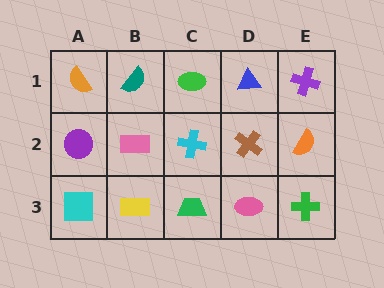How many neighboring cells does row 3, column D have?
3.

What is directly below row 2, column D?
A pink ellipse.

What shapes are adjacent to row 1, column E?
An orange semicircle (row 2, column E), a blue triangle (row 1, column D).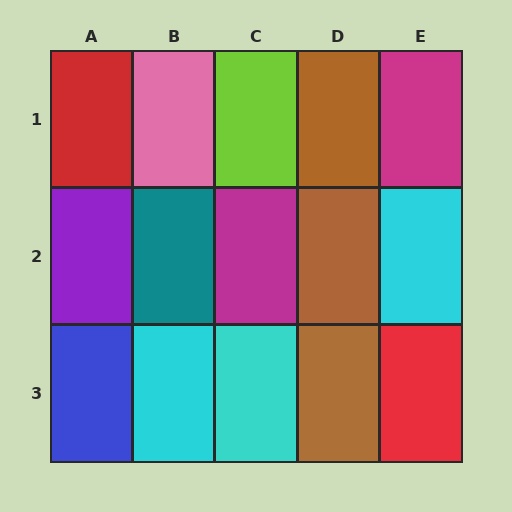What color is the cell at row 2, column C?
Magenta.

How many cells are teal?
1 cell is teal.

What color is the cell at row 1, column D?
Brown.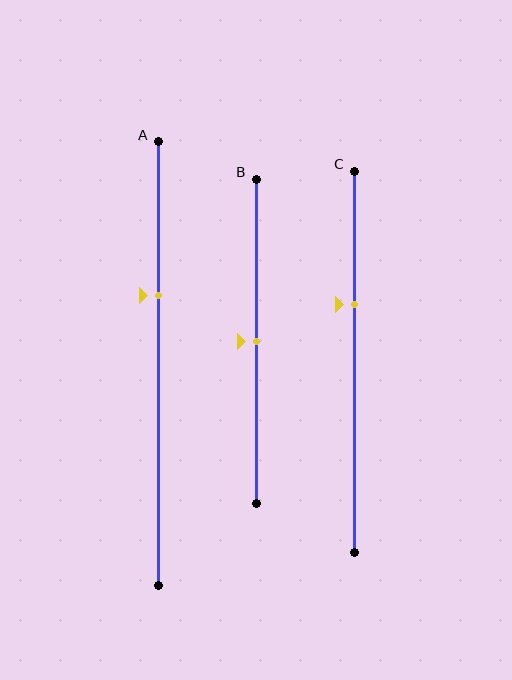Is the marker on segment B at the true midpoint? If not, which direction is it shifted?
Yes, the marker on segment B is at the true midpoint.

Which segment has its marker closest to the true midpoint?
Segment B has its marker closest to the true midpoint.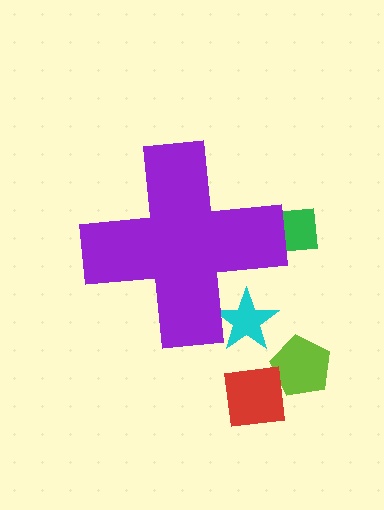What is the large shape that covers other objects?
A purple cross.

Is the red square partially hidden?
No, the red square is fully visible.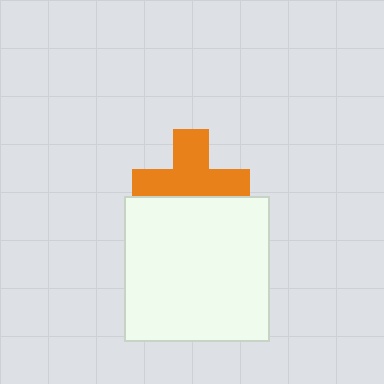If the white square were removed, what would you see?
You would see the complete orange cross.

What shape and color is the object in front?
The object in front is a white square.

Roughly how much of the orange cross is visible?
About half of it is visible (roughly 63%).